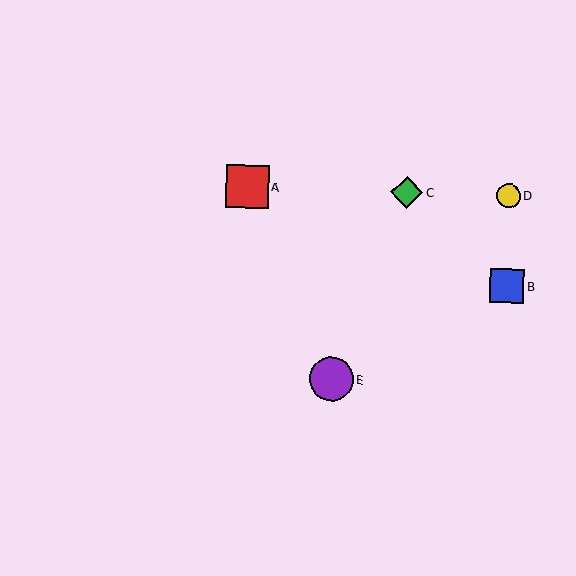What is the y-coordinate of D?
Object D is at y≈196.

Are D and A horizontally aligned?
Yes, both are at y≈196.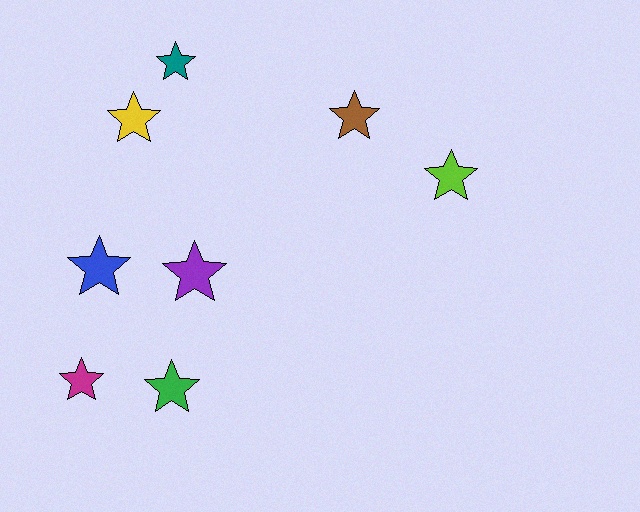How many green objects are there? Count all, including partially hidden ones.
There is 1 green object.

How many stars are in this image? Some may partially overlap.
There are 8 stars.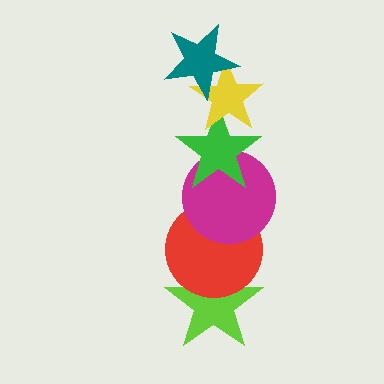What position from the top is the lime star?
The lime star is 6th from the top.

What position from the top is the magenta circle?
The magenta circle is 4th from the top.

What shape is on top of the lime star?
The red circle is on top of the lime star.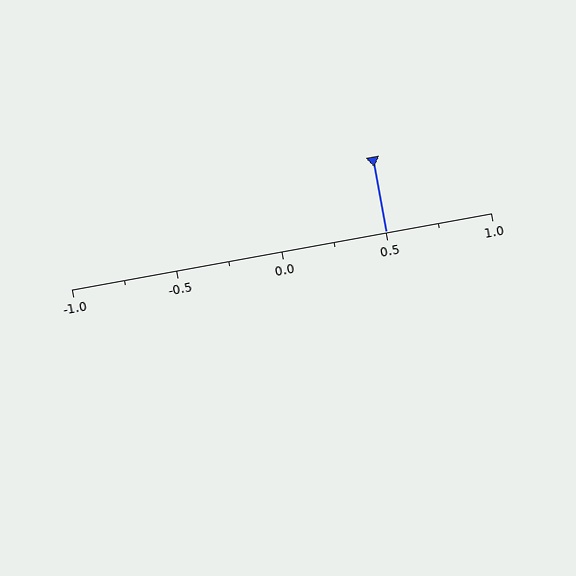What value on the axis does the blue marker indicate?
The marker indicates approximately 0.5.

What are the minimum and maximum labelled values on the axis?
The axis runs from -1.0 to 1.0.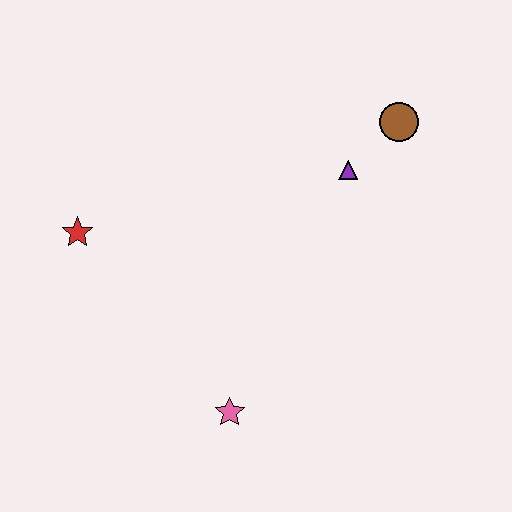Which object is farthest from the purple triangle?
The red star is farthest from the purple triangle.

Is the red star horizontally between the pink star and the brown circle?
No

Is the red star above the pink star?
Yes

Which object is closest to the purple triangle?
The brown circle is closest to the purple triangle.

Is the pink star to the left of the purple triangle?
Yes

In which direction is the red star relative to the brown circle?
The red star is to the left of the brown circle.